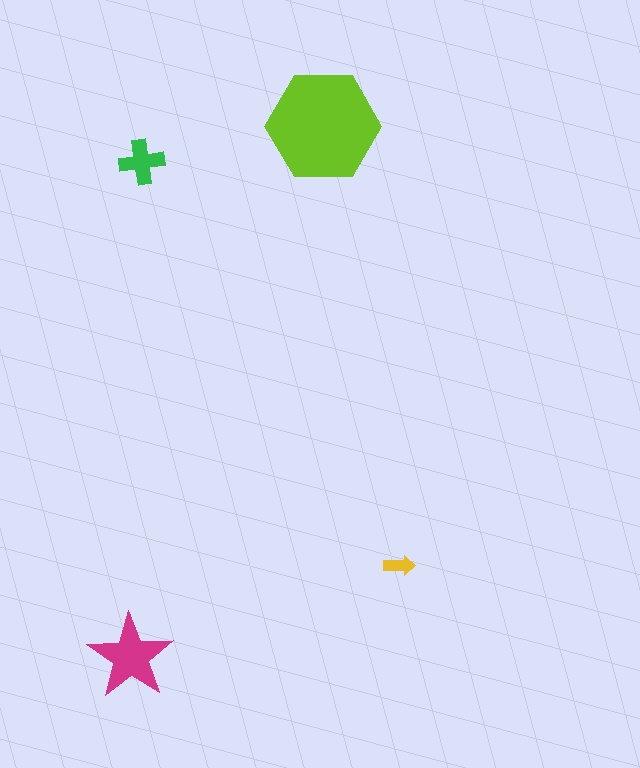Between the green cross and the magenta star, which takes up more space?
The magenta star.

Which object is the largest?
The lime hexagon.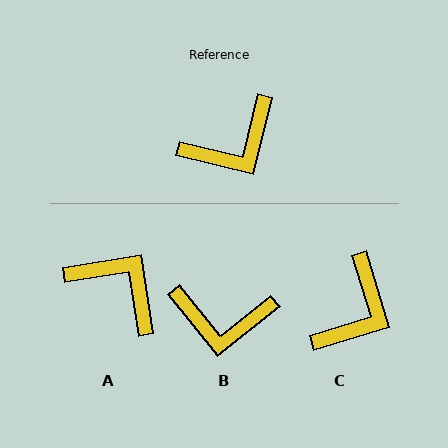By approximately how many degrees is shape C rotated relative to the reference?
Approximately 31 degrees counter-clockwise.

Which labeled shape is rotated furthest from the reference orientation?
A, about 113 degrees away.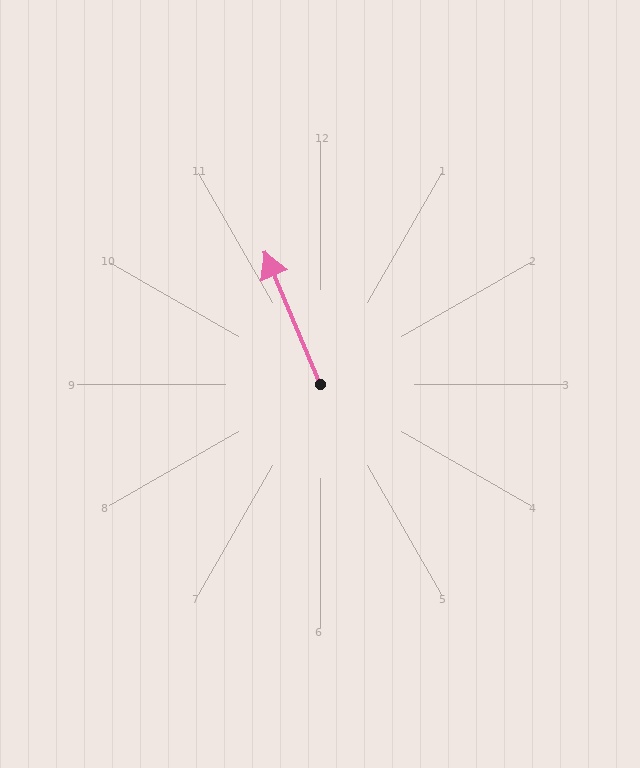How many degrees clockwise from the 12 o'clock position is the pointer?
Approximately 337 degrees.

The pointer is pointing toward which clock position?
Roughly 11 o'clock.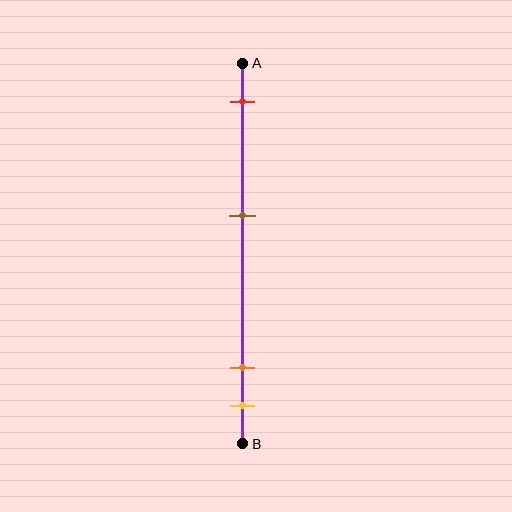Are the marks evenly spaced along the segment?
No, the marks are not evenly spaced.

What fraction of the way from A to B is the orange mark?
The orange mark is approximately 80% (0.8) of the way from A to B.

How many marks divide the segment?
There are 4 marks dividing the segment.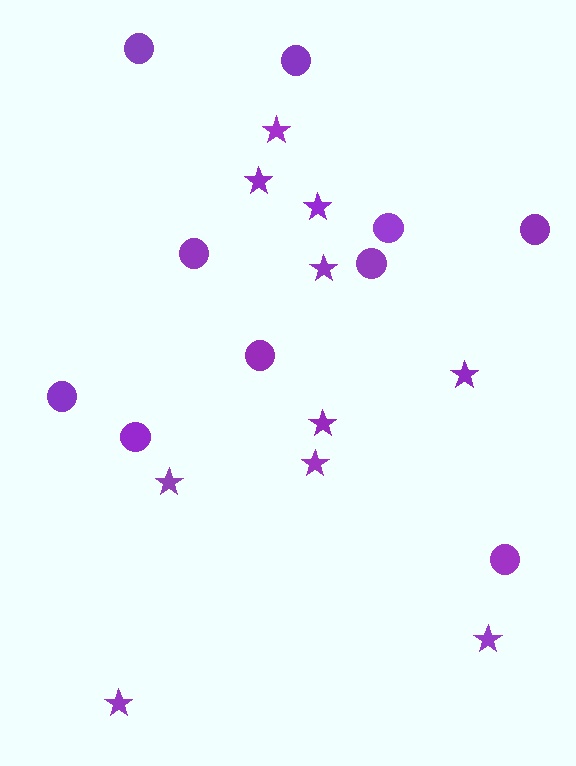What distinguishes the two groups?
There are 2 groups: one group of stars (10) and one group of circles (10).